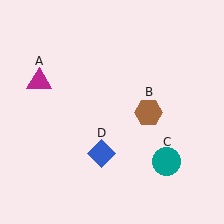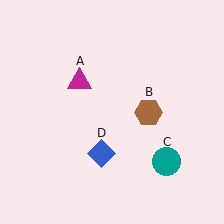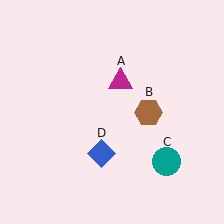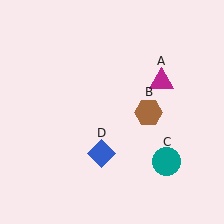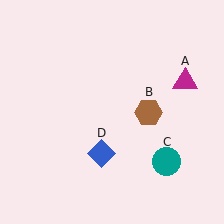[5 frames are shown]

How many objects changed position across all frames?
1 object changed position: magenta triangle (object A).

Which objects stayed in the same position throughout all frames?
Brown hexagon (object B) and teal circle (object C) and blue diamond (object D) remained stationary.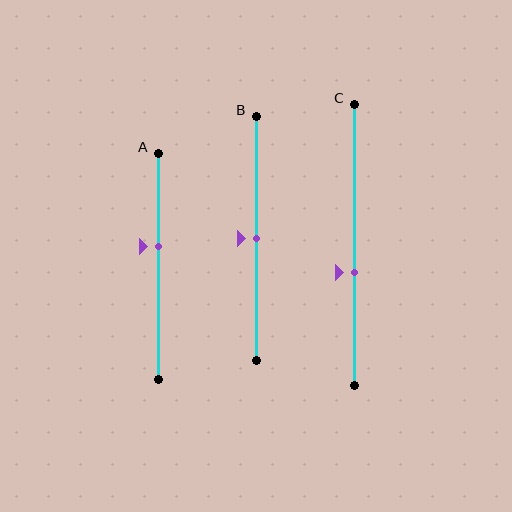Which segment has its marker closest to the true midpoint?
Segment B has its marker closest to the true midpoint.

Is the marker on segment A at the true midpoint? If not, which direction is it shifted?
No, the marker on segment A is shifted upward by about 9% of the segment length.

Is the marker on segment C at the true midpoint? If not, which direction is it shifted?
No, the marker on segment C is shifted downward by about 10% of the segment length.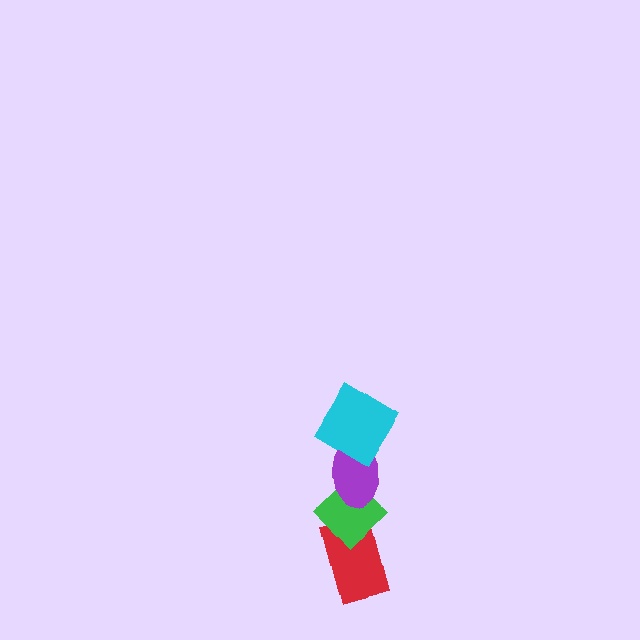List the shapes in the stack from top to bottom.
From top to bottom: the cyan diamond, the purple ellipse, the green diamond, the red rectangle.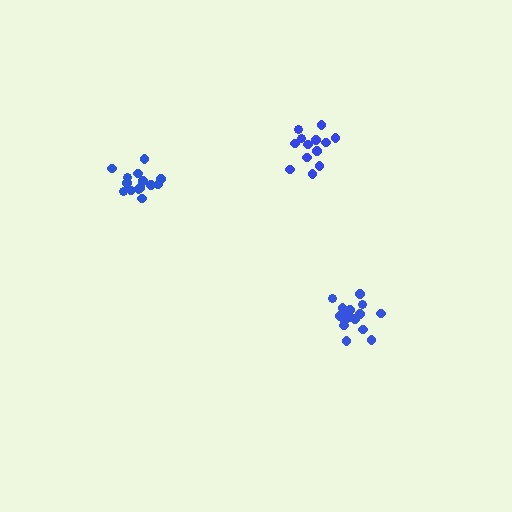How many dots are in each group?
Group 1: 16 dots, Group 2: 14 dots, Group 3: 13 dots (43 total).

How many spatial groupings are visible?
There are 3 spatial groupings.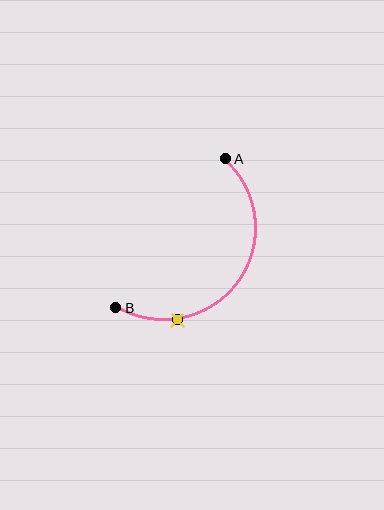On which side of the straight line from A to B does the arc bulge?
The arc bulges below and to the right of the straight line connecting A and B.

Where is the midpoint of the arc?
The arc midpoint is the point on the curve farthest from the straight line joining A and B. It sits below and to the right of that line.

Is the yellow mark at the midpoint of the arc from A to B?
No. The yellow mark lies on the arc but is closer to endpoint B. The arc midpoint would be at the point on the curve equidistant along the arc from both A and B.